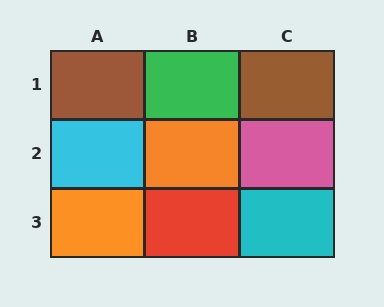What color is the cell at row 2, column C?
Pink.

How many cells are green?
1 cell is green.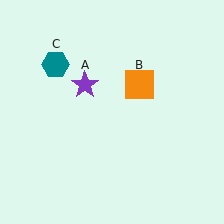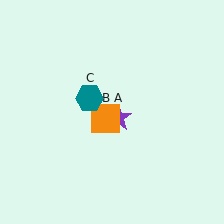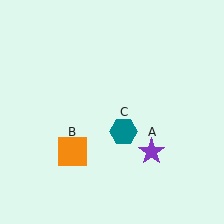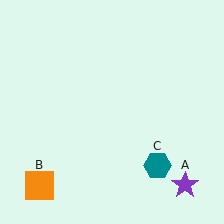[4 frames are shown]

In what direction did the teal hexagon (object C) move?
The teal hexagon (object C) moved down and to the right.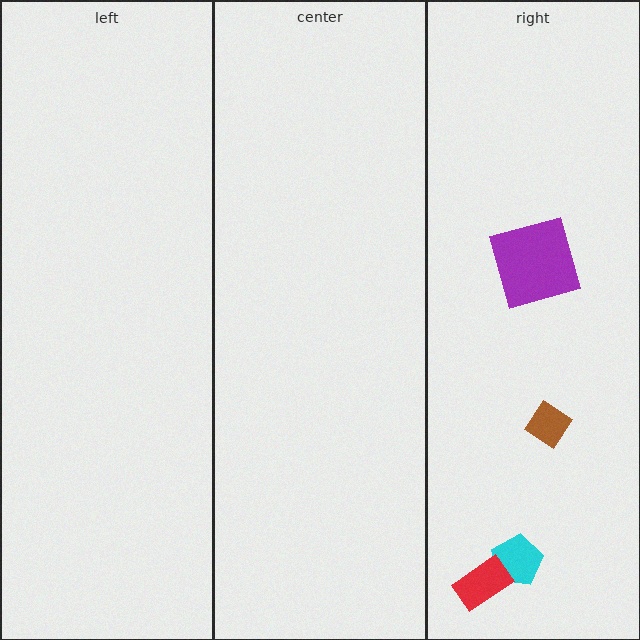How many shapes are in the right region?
4.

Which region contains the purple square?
The right region.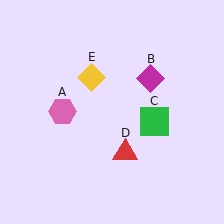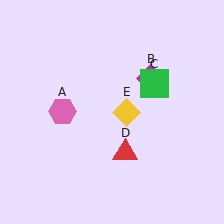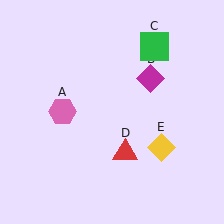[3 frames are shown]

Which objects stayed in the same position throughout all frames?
Pink hexagon (object A) and magenta diamond (object B) and red triangle (object D) remained stationary.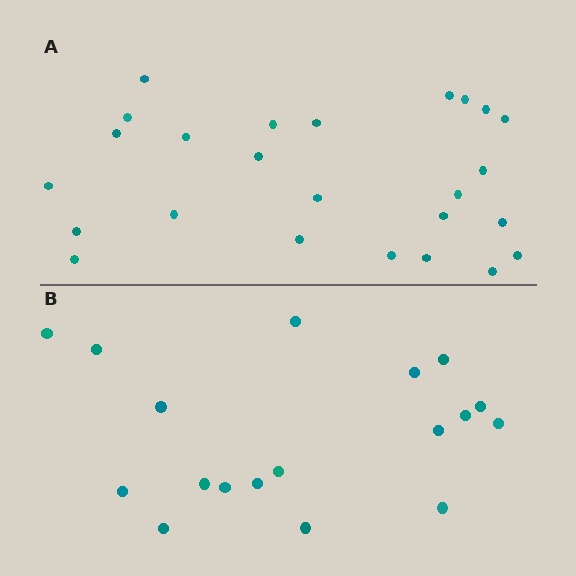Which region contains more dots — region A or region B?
Region A (the top region) has more dots.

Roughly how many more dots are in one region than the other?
Region A has roughly 8 or so more dots than region B.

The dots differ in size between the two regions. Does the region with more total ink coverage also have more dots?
No. Region B has more total ink coverage because its dots are larger, but region A actually contains more individual dots. Total area can be misleading — the number of items is what matters here.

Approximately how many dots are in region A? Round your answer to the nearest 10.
About 20 dots. (The exact count is 25, which rounds to 20.)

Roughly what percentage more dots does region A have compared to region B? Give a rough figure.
About 40% more.